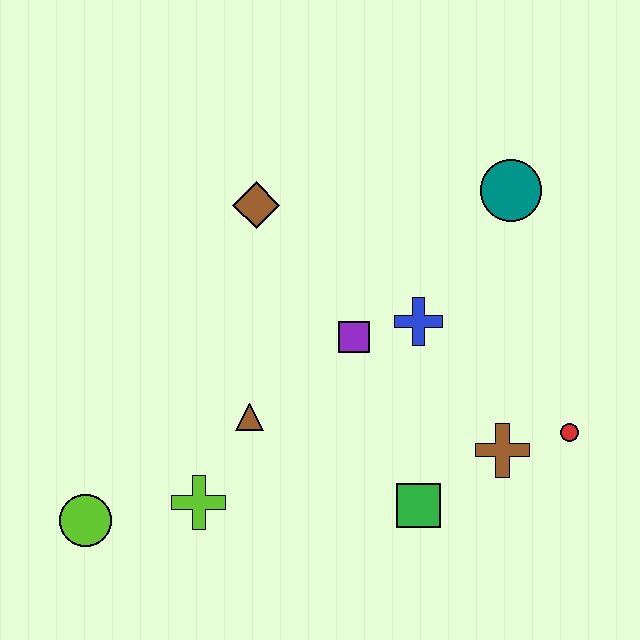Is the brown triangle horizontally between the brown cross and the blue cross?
No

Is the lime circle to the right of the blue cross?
No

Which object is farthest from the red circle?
The lime circle is farthest from the red circle.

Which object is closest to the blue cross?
The purple square is closest to the blue cross.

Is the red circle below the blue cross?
Yes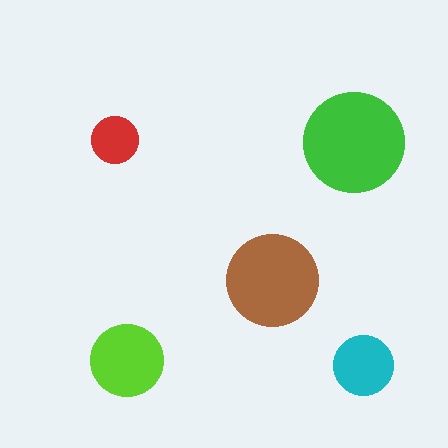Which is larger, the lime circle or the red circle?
The lime one.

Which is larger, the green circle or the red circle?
The green one.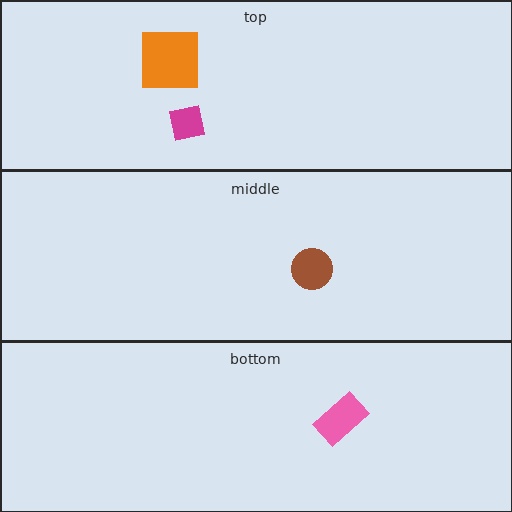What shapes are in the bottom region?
The pink rectangle.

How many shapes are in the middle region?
1.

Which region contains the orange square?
The top region.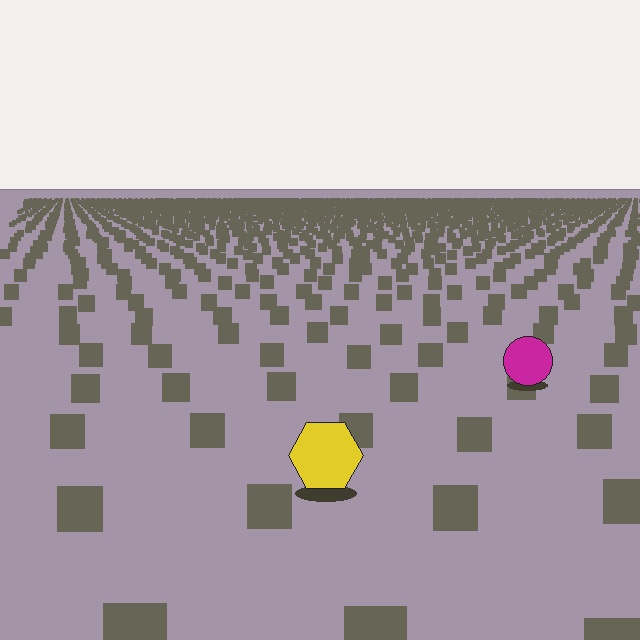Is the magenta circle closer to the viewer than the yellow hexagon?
No. The yellow hexagon is closer — you can tell from the texture gradient: the ground texture is coarser near it.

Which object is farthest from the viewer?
The magenta circle is farthest from the viewer. It appears smaller and the ground texture around it is denser.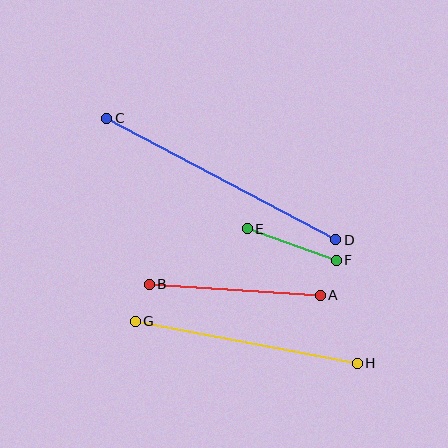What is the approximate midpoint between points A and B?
The midpoint is at approximately (235, 290) pixels.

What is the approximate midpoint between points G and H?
The midpoint is at approximately (246, 342) pixels.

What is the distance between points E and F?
The distance is approximately 94 pixels.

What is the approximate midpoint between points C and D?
The midpoint is at approximately (221, 179) pixels.